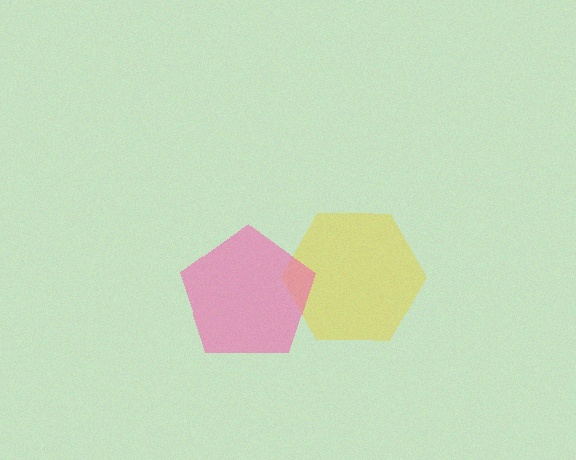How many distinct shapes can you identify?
There are 2 distinct shapes: a yellow hexagon, a pink pentagon.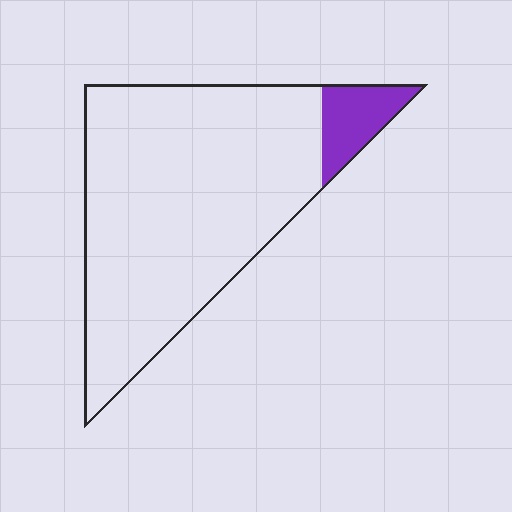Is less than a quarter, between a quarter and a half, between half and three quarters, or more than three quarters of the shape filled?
Less than a quarter.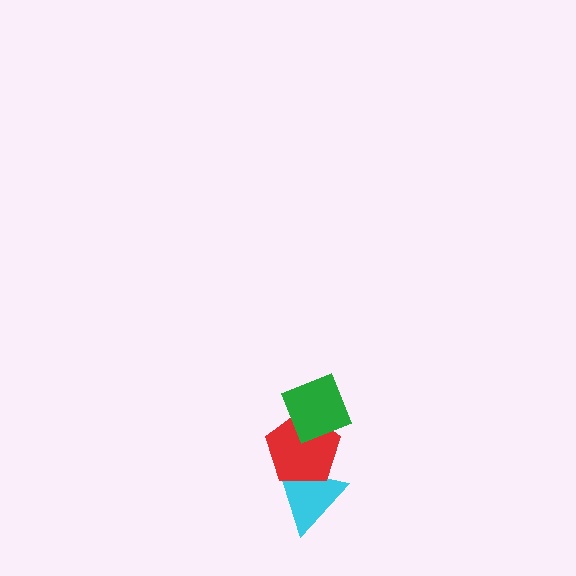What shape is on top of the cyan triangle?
The red pentagon is on top of the cyan triangle.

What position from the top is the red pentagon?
The red pentagon is 2nd from the top.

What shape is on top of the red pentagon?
The green diamond is on top of the red pentagon.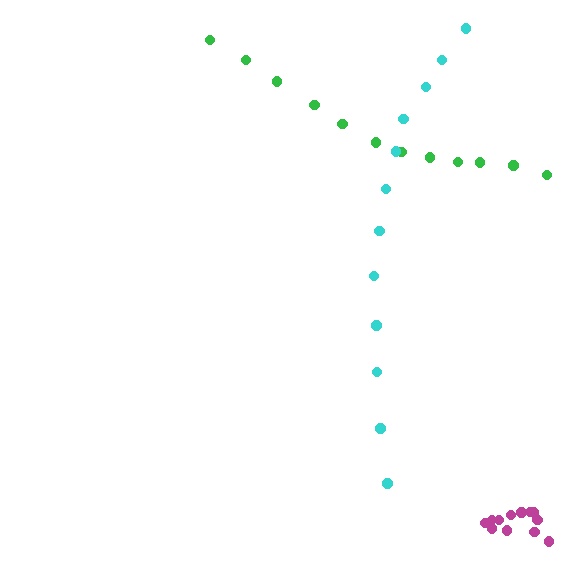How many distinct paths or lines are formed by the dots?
There are 3 distinct paths.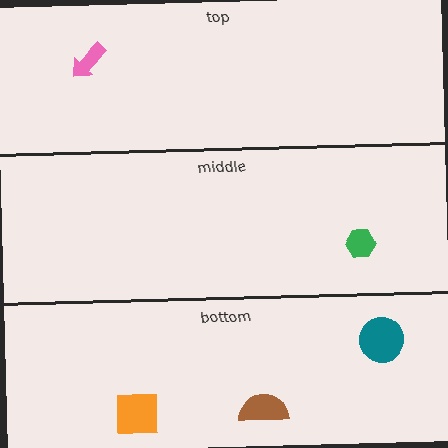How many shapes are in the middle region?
1.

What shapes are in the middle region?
The green hexagon.